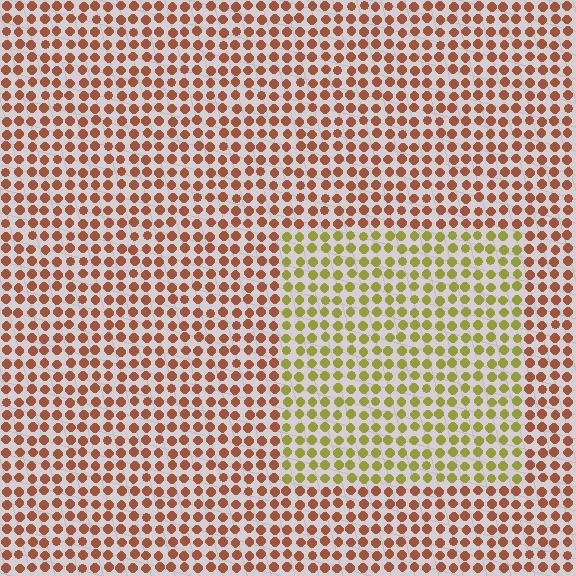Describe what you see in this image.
The image is filled with small brown elements in a uniform arrangement. A rectangle-shaped region is visible where the elements are tinted to a slightly different hue, forming a subtle color boundary.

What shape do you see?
I see a rectangle.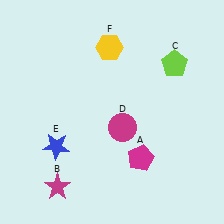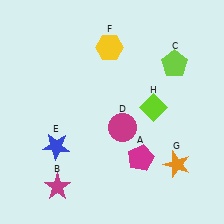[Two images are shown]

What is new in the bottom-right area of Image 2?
An orange star (G) was added in the bottom-right area of Image 2.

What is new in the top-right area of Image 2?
A lime diamond (H) was added in the top-right area of Image 2.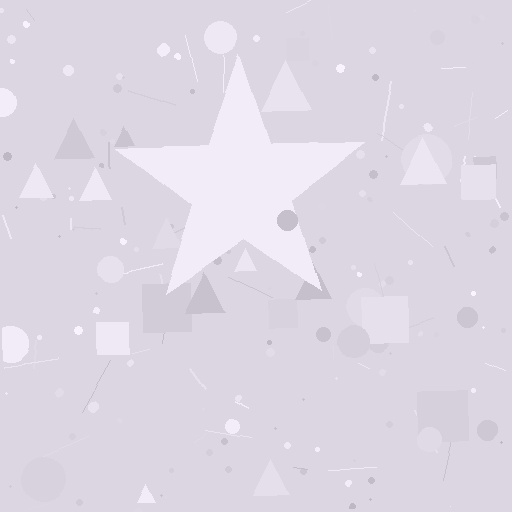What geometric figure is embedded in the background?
A star is embedded in the background.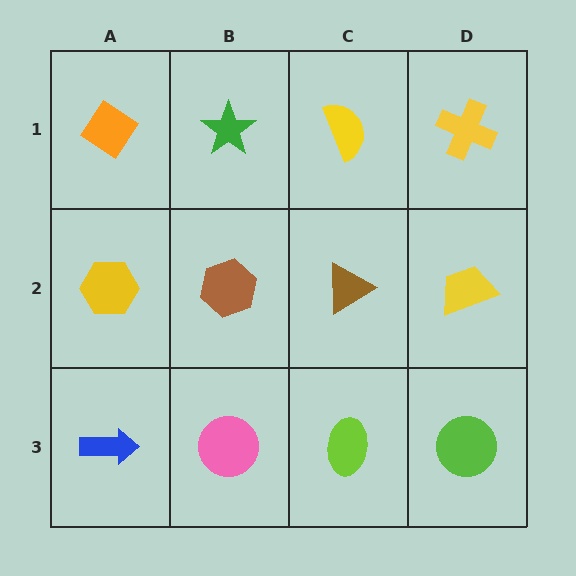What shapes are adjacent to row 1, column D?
A yellow trapezoid (row 2, column D), a yellow semicircle (row 1, column C).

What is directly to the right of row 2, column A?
A brown hexagon.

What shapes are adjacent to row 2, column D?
A yellow cross (row 1, column D), a lime circle (row 3, column D), a brown triangle (row 2, column C).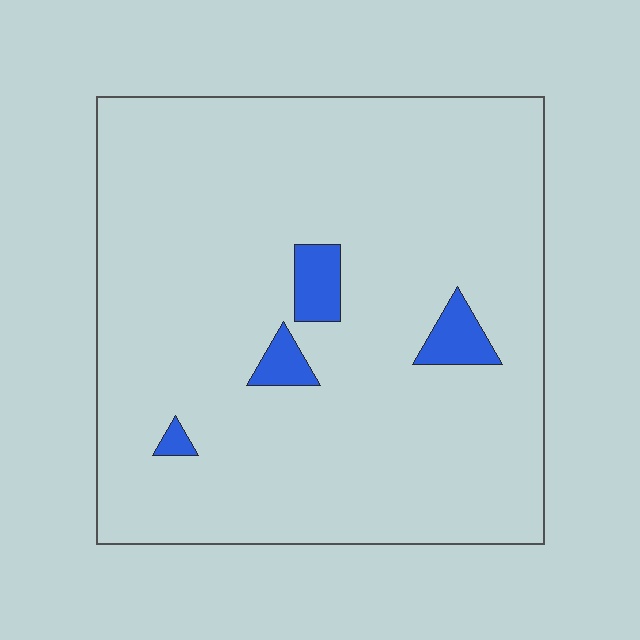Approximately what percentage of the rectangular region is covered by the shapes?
Approximately 5%.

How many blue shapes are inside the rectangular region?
4.